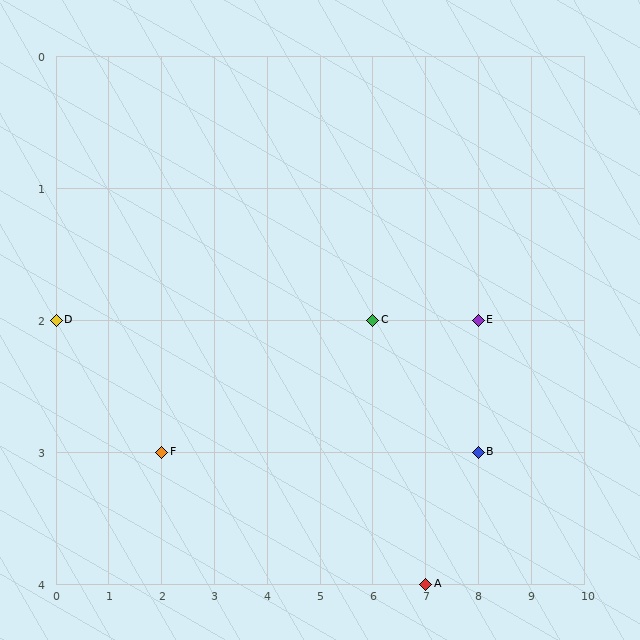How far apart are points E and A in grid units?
Points E and A are 1 column and 2 rows apart (about 2.2 grid units diagonally).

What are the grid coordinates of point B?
Point B is at grid coordinates (8, 3).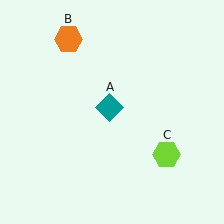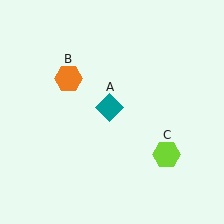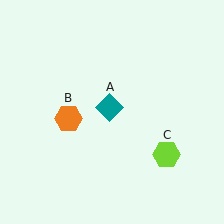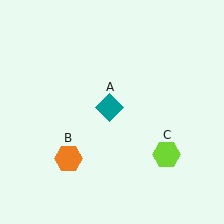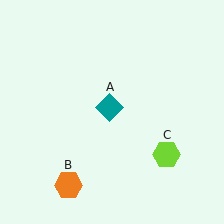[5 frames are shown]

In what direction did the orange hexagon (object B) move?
The orange hexagon (object B) moved down.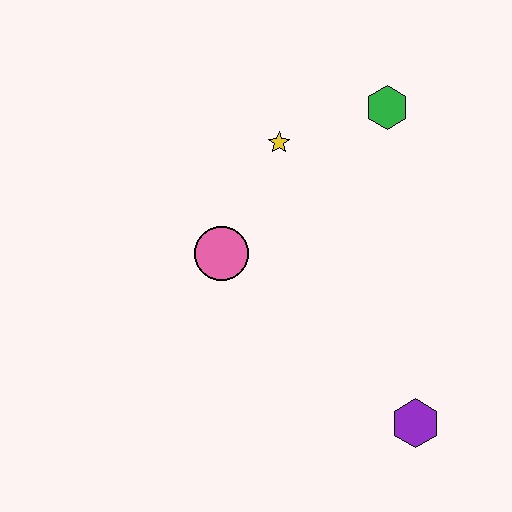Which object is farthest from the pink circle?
The purple hexagon is farthest from the pink circle.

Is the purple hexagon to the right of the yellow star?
Yes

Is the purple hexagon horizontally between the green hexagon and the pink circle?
No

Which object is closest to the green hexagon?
The yellow star is closest to the green hexagon.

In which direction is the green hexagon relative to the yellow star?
The green hexagon is to the right of the yellow star.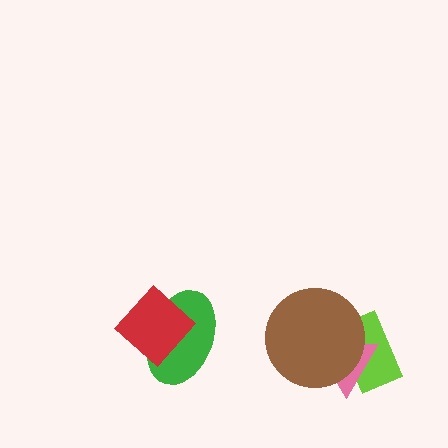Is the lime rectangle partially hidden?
Yes, it is partially covered by another shape.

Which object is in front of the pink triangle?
The brown circle is in front of the pink triangle.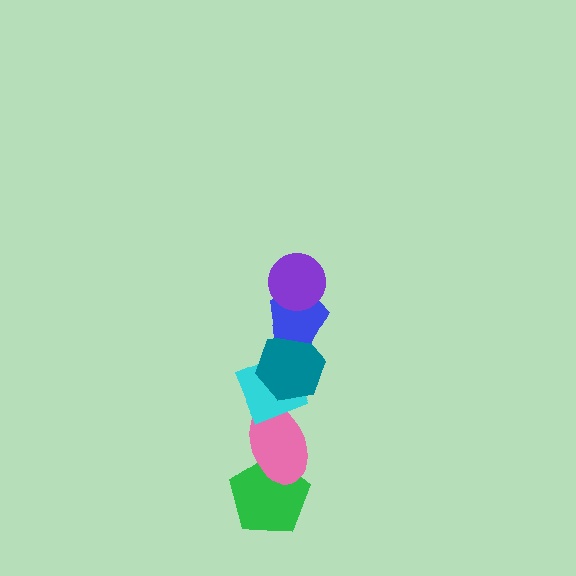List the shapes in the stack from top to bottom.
From top to bottom: the purple circle, the blue pentagon, the teal hexagon, the cyan diamond, the pink ellipse, the green pentagon.